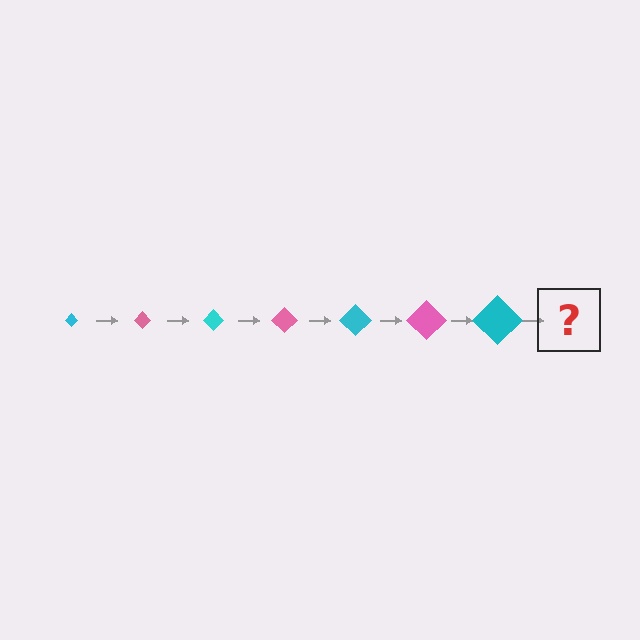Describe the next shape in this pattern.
It should be a pink diamond, larger than the previous one.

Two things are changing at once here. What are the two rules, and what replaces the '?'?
The two rules are that the diamond grows larger each step and the color cycles through cyan and pink. The '?' should be a pink diamond, larger than the previous one.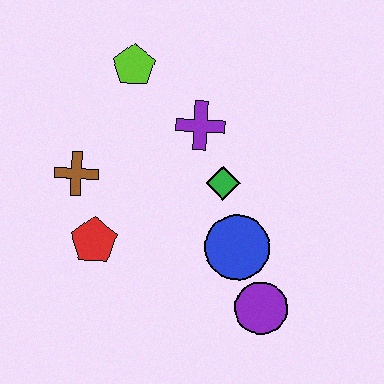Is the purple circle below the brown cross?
Yes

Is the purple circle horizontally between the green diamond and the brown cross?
No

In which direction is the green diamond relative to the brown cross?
The green diamond is to the right of the brown cross.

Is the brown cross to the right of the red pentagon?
No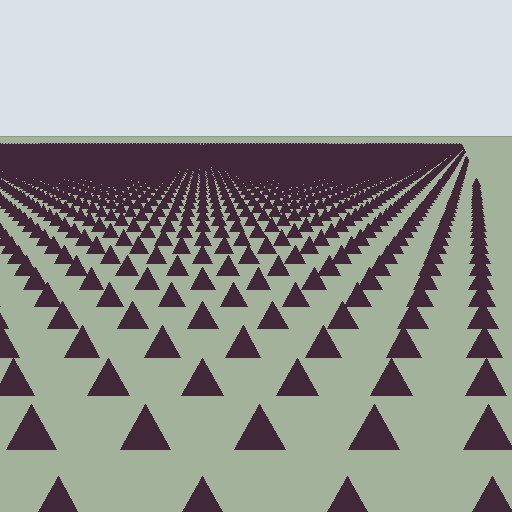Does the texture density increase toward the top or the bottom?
Density increases toward the top.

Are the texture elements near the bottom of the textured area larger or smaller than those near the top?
Larger. Near the bottom, elements are closer to the viewer and appear at a bigger on-screen size.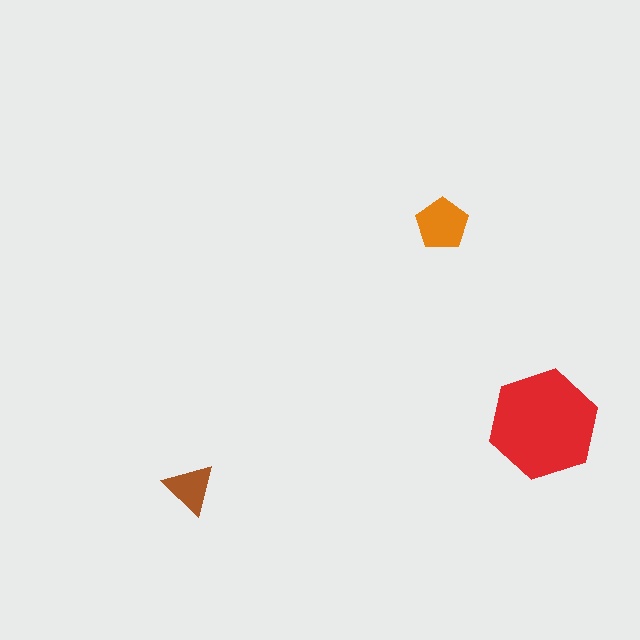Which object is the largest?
The red hexagon.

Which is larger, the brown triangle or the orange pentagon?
The orange pentagon.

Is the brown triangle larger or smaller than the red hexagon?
Smaller.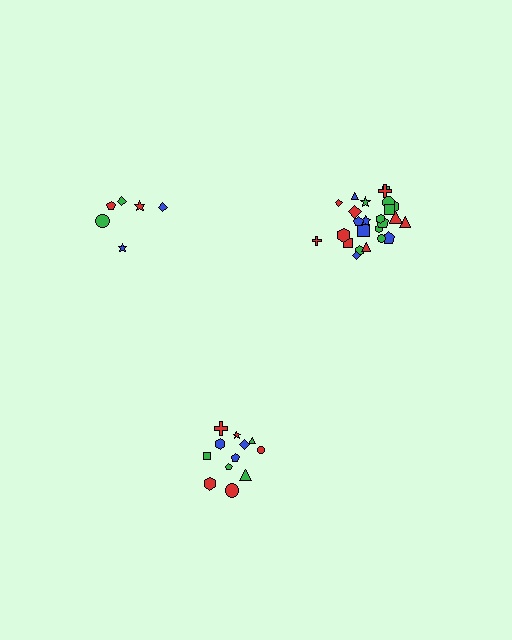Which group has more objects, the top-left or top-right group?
The top-right group.